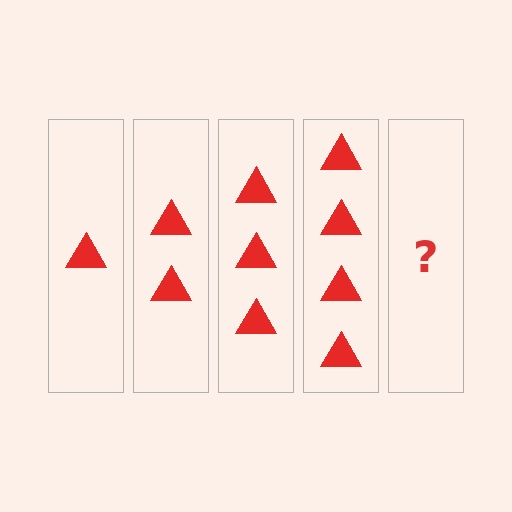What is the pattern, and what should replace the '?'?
The pattern is that each step adds one more triangle. The '?' should be 5 triangles.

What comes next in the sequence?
The next element should be 5 triangles.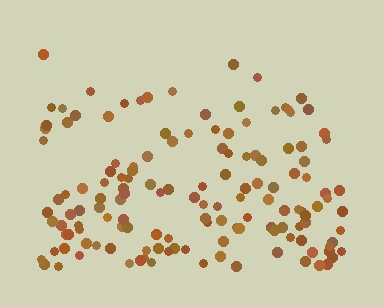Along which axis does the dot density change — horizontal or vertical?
Vertical.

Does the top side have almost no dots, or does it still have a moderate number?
Still a moderate number, just noticeably fewer than the bottom.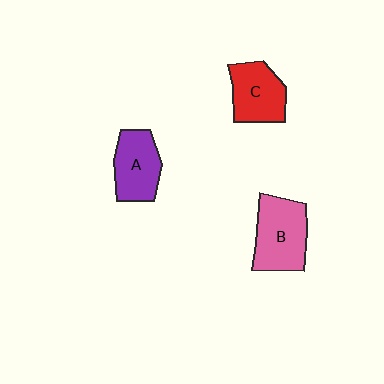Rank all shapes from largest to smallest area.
From largest to smallest: B (pink), A (purple), C (red).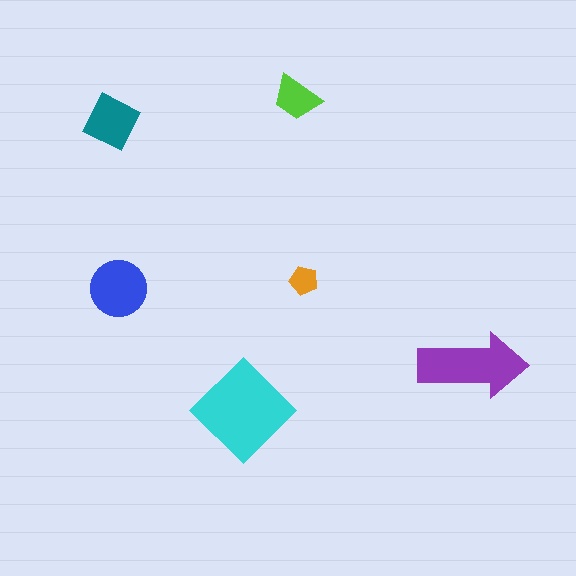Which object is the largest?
The cyan diamond.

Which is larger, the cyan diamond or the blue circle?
The cyan diamond.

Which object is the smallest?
The orange pentagon.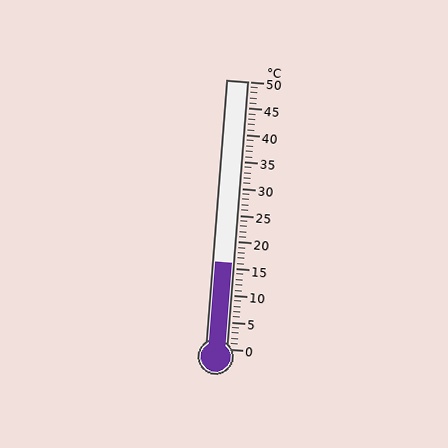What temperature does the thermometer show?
The thermometer shows approximately 16°C.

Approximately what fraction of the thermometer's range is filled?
The thermometer is filled to approximately 30% of its range.